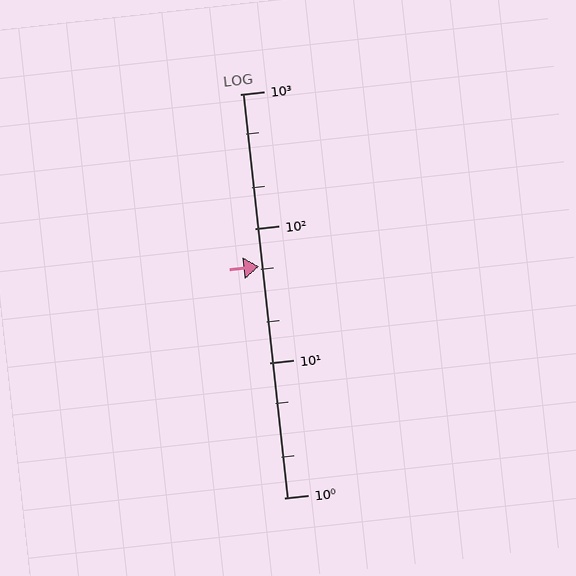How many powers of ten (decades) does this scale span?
The scale spans 3 decades, from 1 to 1000.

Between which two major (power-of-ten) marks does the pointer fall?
The pointer is between 10 and 100.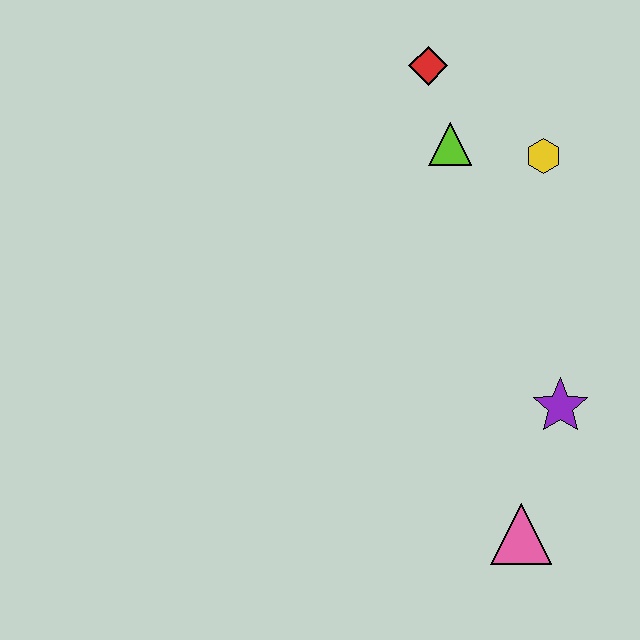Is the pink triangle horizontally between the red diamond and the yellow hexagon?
Yes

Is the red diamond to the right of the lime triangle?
No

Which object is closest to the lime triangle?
The red diamond is closest to the lime triangle.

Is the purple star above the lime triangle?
No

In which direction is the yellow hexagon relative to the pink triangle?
The yellow hexagon is above the pink triangle.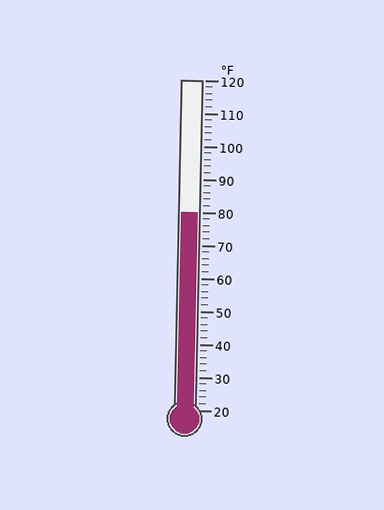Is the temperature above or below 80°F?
The temperature is at 80°F.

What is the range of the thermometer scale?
The thermometer scale ranges from 20°F to 120°F.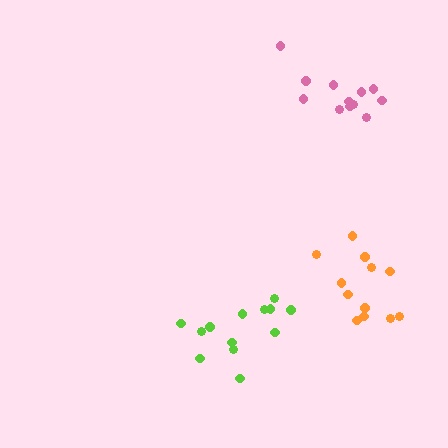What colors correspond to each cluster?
The clusters are colored: lime, pink, orange.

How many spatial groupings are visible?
There are 3 spatial groupings.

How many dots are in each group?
Group 1: 13 dots, Group 2: 12 dots, Group 3: 12 dots (37 total).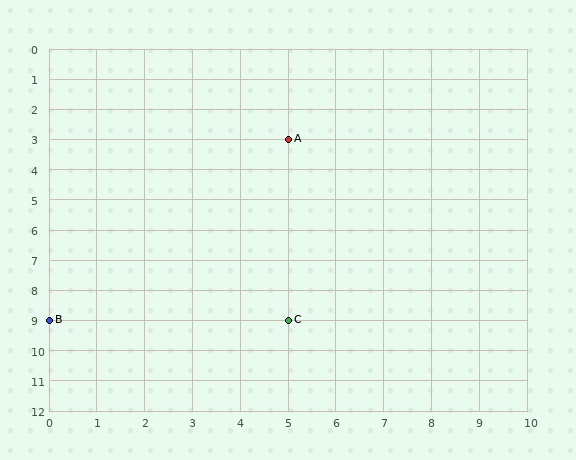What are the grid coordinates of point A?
Point A is at grid coordinates (5, 3).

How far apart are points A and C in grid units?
Points A and C are 6 rows apart.